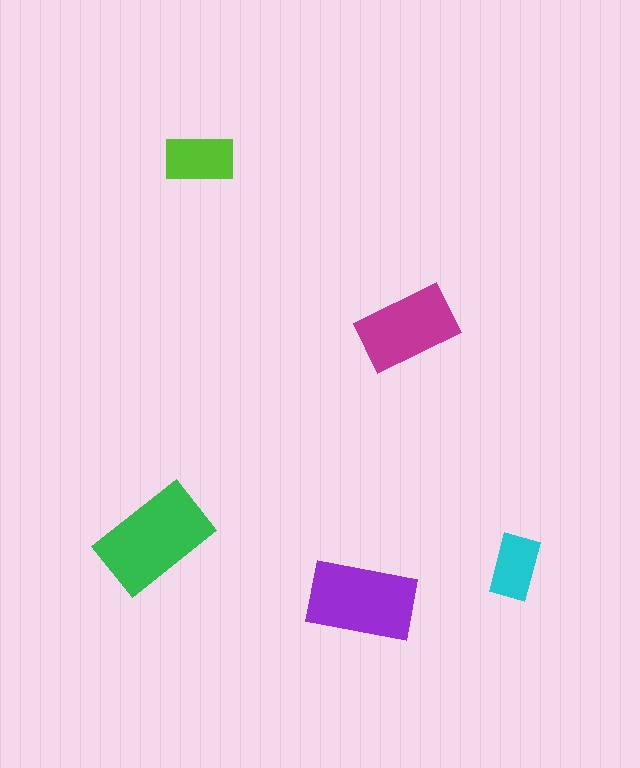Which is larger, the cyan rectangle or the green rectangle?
The green one.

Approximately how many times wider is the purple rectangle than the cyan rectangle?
About 1.5 times wider.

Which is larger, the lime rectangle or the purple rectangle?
The purple one.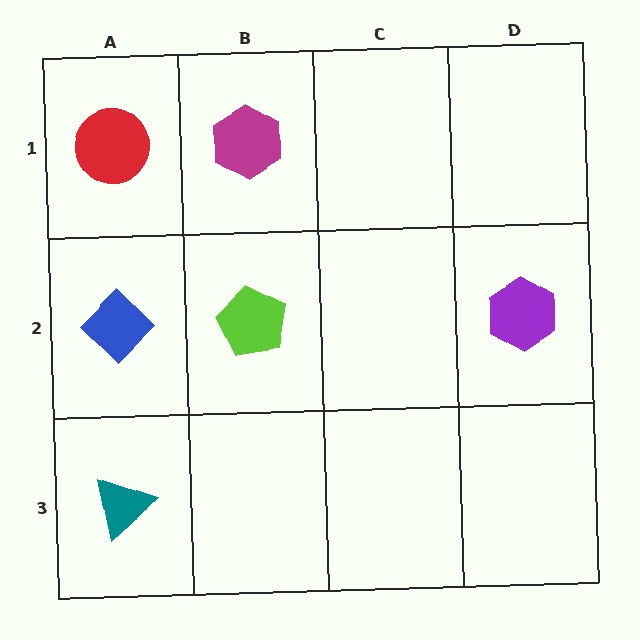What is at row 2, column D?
A purple hexagon.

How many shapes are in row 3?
1 shape.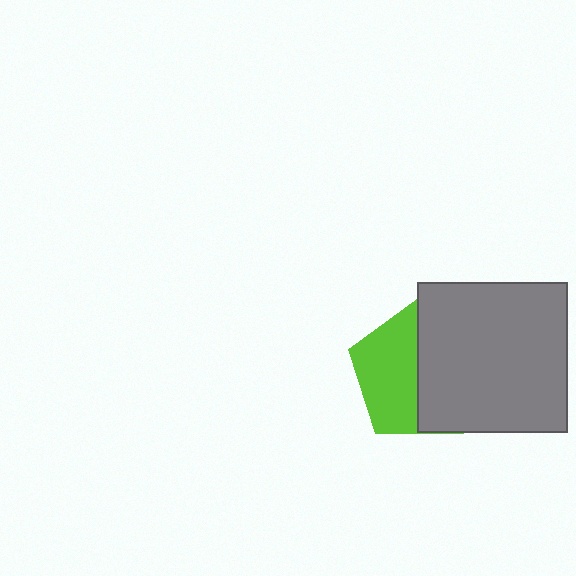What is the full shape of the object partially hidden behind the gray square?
The partially hidden object is a lime pentagon.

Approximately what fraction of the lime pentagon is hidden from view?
Roughly 52% of the lime pentagon is hidden behind the gray square.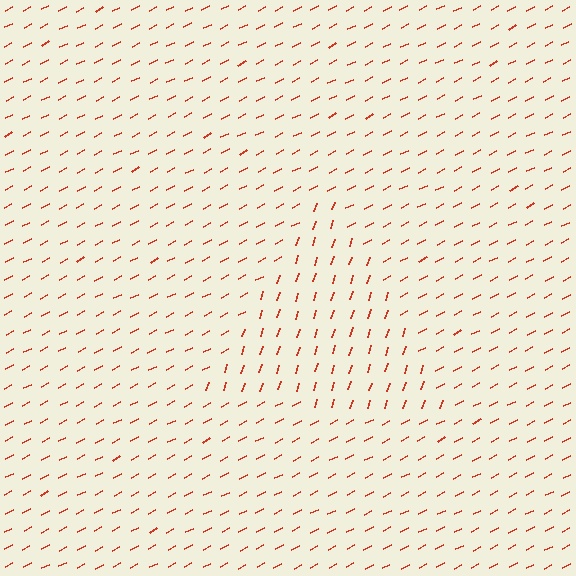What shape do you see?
I see a triangle.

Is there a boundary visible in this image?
Yes, there is a texture boundary formed by a change in line orientation.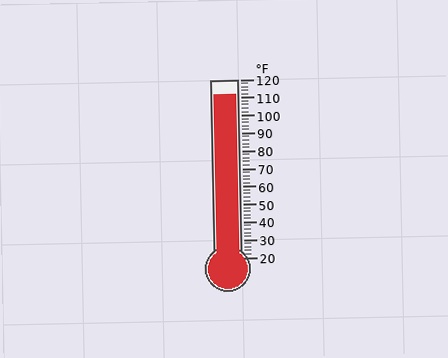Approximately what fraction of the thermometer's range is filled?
The thermometer is filled to approximately 90% of its range.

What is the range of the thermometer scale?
The thermometer scale ranges from 20°F to 120°F.